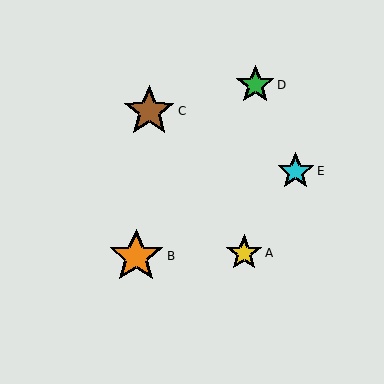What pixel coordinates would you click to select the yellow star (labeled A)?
Click at (244, 253) to select the yellow star A.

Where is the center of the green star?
The center of the green star is at (255, 85).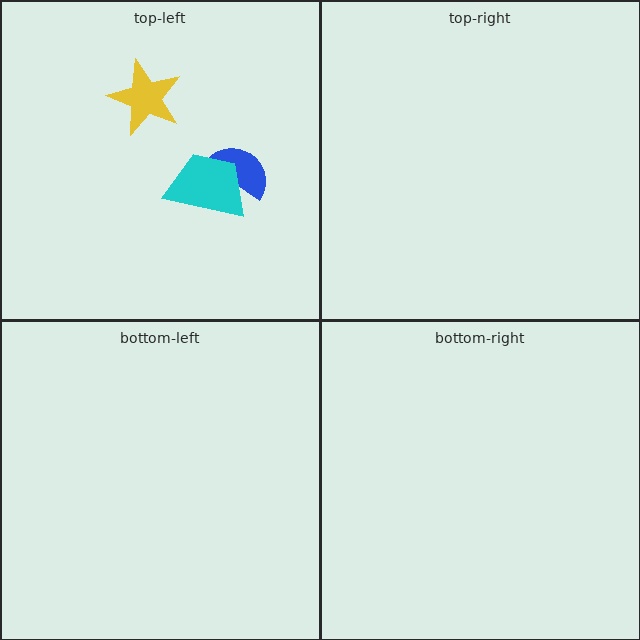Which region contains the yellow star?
The top-left region.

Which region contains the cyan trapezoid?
The top-left region.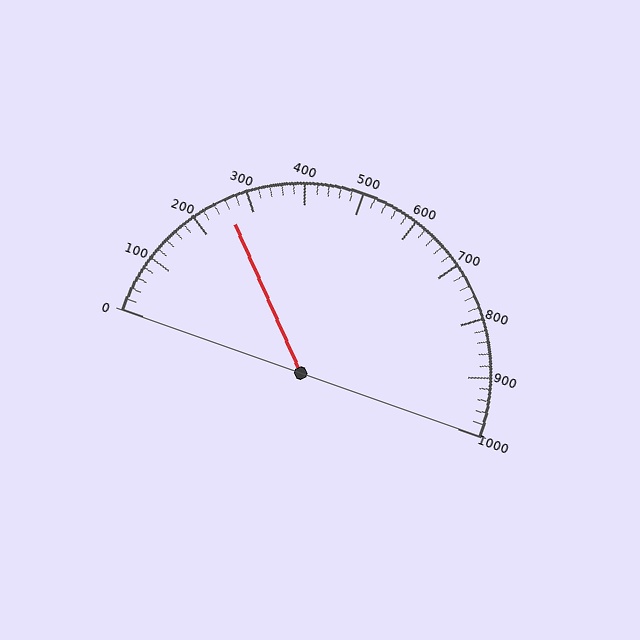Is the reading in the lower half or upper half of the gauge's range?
The reading is in the lower half of the range (0 to 1000).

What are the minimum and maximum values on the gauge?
The gauge ranges from 0 to 1000.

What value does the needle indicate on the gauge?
The needle indicates approximately 260.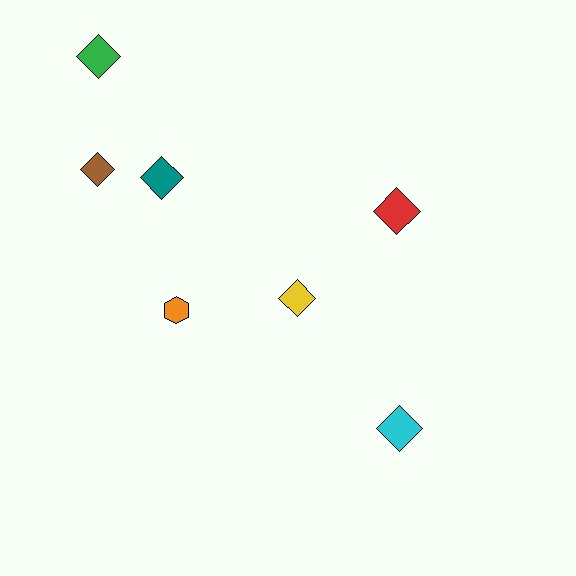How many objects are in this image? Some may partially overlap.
There are 7 objects.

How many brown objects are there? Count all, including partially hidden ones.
There is 1 brown object.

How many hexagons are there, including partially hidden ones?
There is 1 hexagon.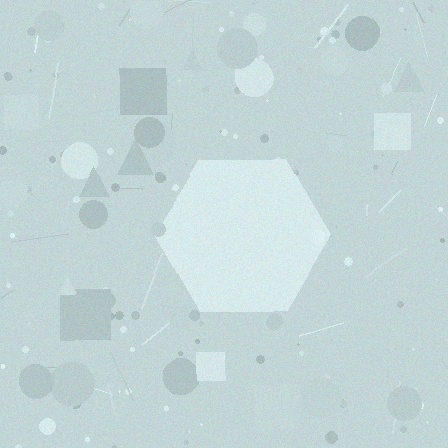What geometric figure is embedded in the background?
A hexagon is embedded in the background.